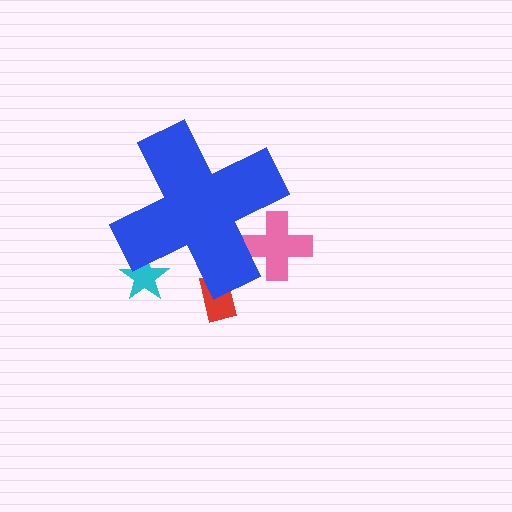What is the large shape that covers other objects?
A blue cross.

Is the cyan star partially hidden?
Yes, the cyan star is partially hidden behind the blue cross.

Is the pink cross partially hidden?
Yes, the pink cross is partially hidden behind the blue cross.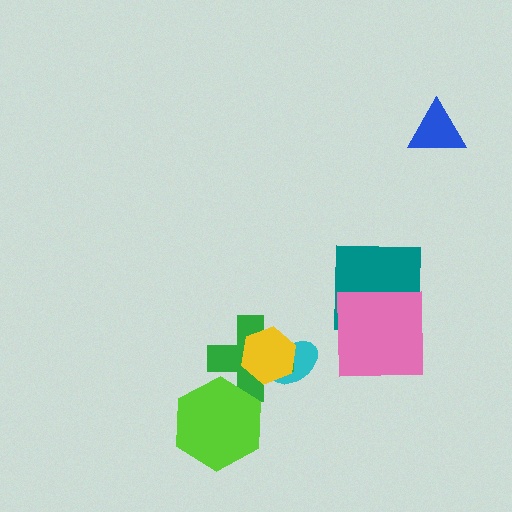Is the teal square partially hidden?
Yes, it is partially covered by another shape.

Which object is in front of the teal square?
The pink square is in front of the teal square.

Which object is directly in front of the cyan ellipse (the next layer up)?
The green cross is directly in front of the cyan ellipse.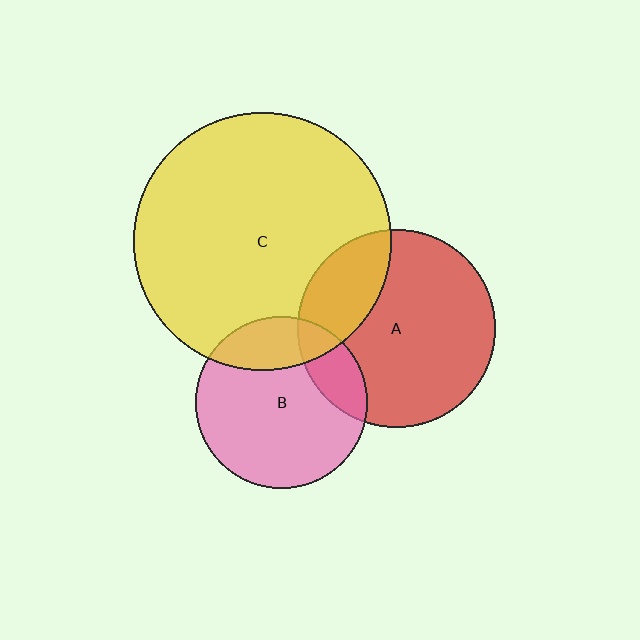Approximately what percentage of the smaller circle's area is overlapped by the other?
Approximately 20%.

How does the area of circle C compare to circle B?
Approximately 2.2 times.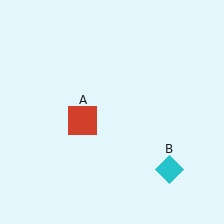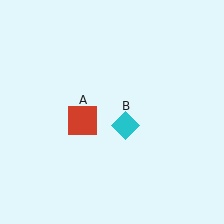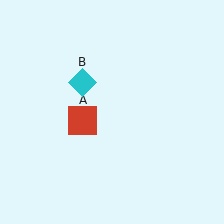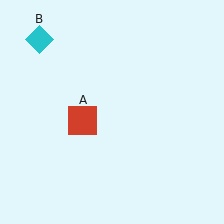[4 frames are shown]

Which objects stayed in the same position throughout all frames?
Red square (object A) remained stationary.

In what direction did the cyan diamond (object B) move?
The cyan diamond (object B) moved up and to the left.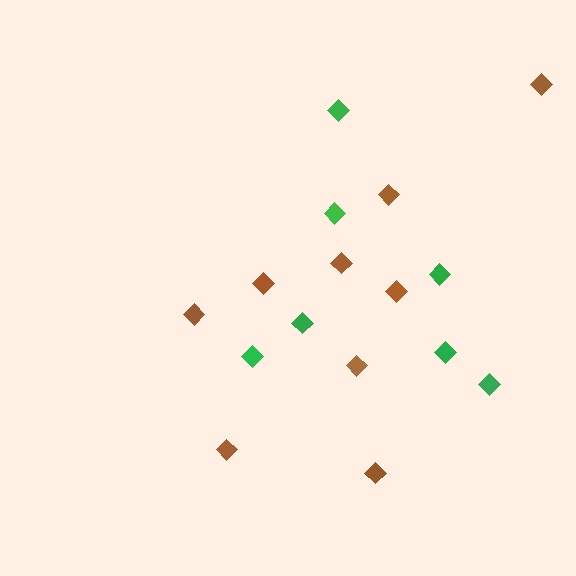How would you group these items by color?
There are 2 groups: one group of brown diamonds (9) and one group of green diamonds (7).